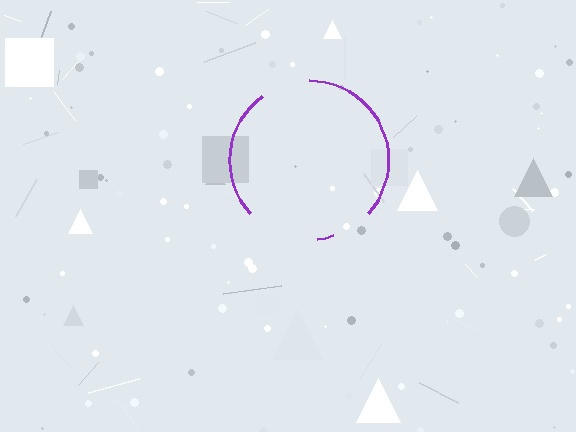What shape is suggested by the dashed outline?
The dashed outline suggests a circle.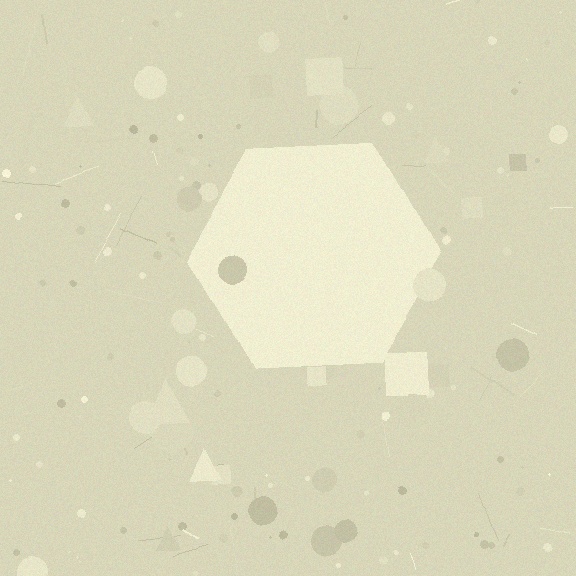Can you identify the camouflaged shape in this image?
The camouflaged shape is a hexagon.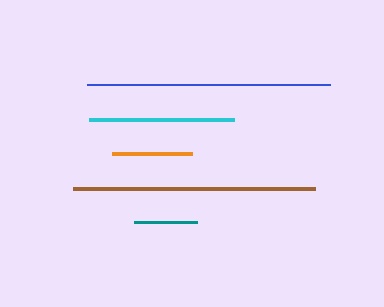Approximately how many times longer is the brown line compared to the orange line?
The brown line is approximately 3.0 times the length of the orange line.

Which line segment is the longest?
The blue line is the longest at approximately 243 pixels.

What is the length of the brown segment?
The brown segment is approximately 242 pixels long.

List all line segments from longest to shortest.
From longest to shortest: blue, brown, cyan, orange, teal.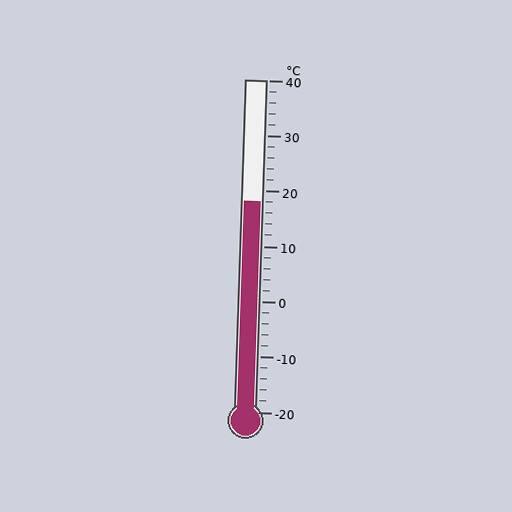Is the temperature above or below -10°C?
The temperature is above -10°C.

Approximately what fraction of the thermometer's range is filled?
The thermometer is filled to approximately 65% of its range.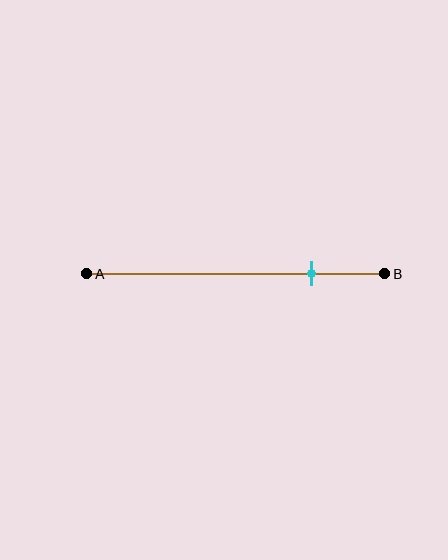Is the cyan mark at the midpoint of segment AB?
No, the mark is at about 75% from A, not at the 50% midpoint.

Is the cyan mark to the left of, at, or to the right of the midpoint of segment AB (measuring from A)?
The cyan mark is to the right of the midpoint of segment AB.